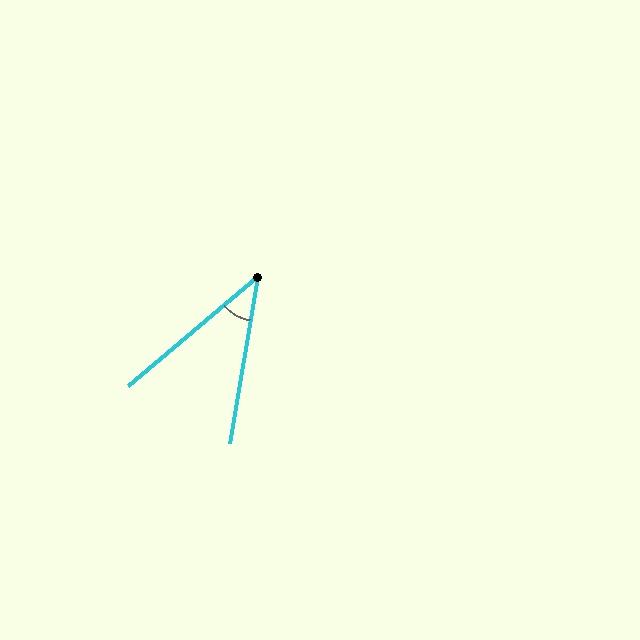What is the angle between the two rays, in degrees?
Approximately 40 degrees.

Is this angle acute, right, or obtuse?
It is acute.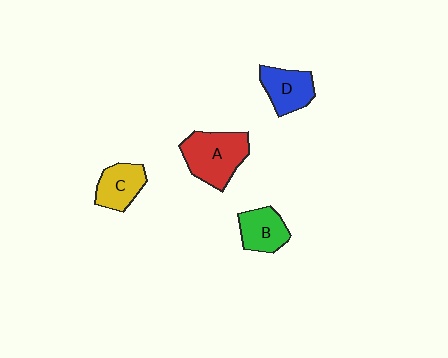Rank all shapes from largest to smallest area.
From largest to smallest: A (red), D (blue), C (yellow), B (green).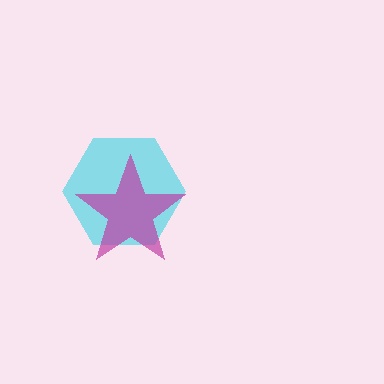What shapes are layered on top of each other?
The layered shapes are: a cyan hexagon, a magenta star.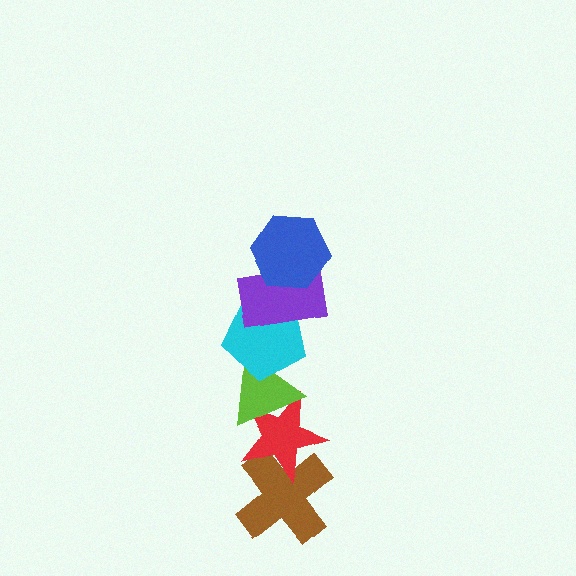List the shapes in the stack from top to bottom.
From top to bottom: the blue hexagon, the purple rectangle, the cyan pentagon, the lime triangle, the red star, the brown cross.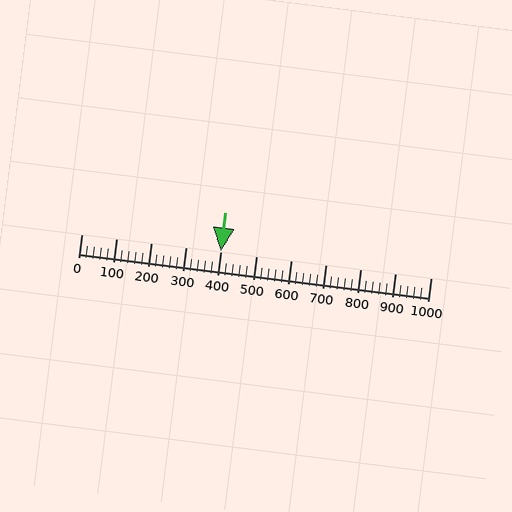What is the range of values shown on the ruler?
The ruler shows values from 0 to 1000.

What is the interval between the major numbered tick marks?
The major tick marks are spaced 100 units apart.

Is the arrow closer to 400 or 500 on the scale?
The arrow is closer to 400.